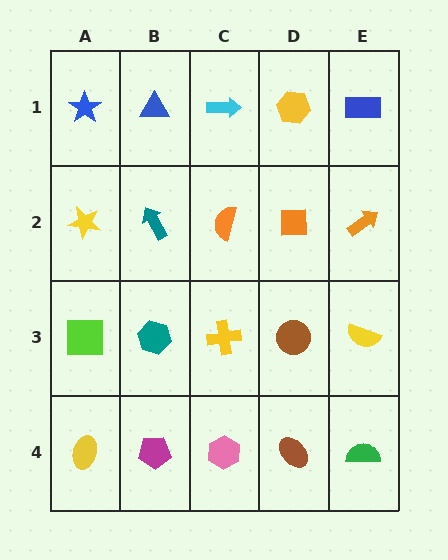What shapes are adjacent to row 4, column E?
A yellow semicircle (row 3, column E), a brown ellipse (row 4, column D).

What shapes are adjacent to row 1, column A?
A yellow star (row 2, column A), a blue triangle (row 1, column B).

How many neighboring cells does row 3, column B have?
4.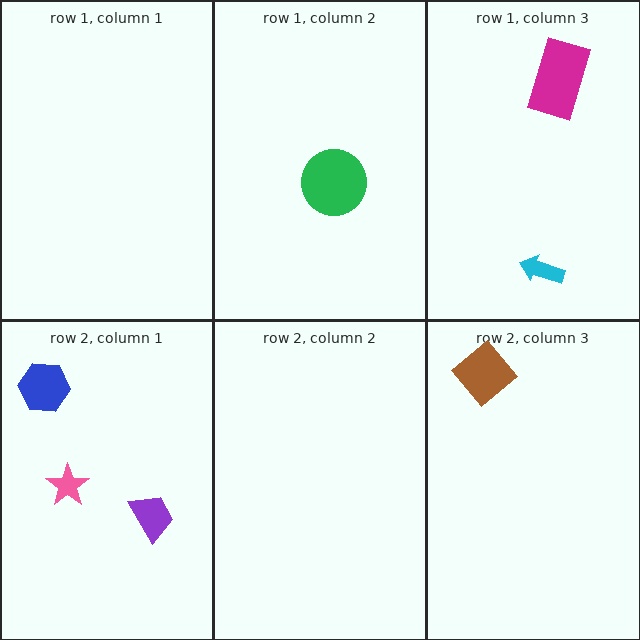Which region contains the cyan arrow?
The row 1, column 3 region.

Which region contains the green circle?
The row 1, column 2 region.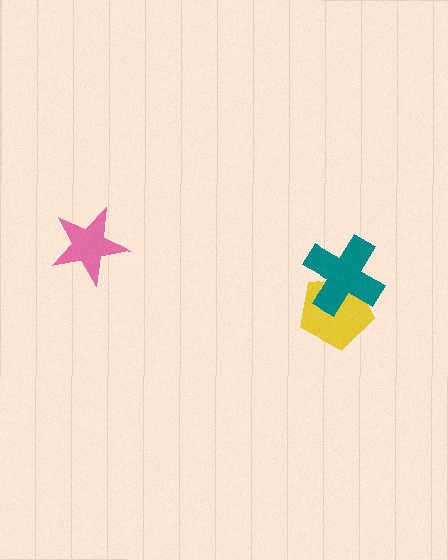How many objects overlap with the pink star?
0 objects overlap with the pink star.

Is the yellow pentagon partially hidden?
Yes, it is partially covered by another shape.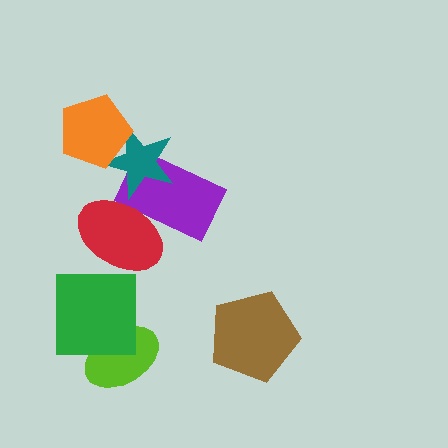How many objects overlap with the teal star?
3 objects overlap with the teal star.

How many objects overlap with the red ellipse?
2 objects overlap with the red ellipse.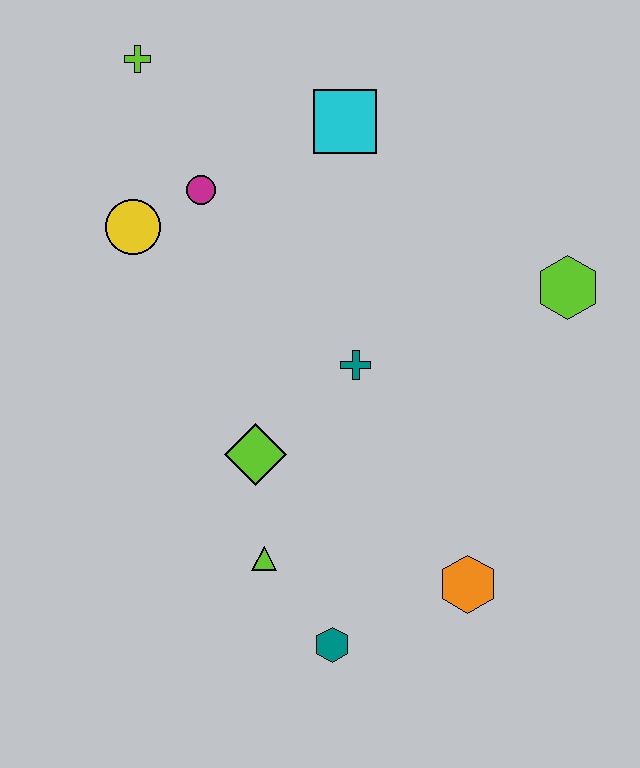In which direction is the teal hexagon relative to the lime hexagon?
The teal hexagon is below the lime hexagon.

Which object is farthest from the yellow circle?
The orange hexagon is farthest from the yellow circle.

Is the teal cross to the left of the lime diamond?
No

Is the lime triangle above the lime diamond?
No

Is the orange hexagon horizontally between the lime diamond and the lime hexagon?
Yes